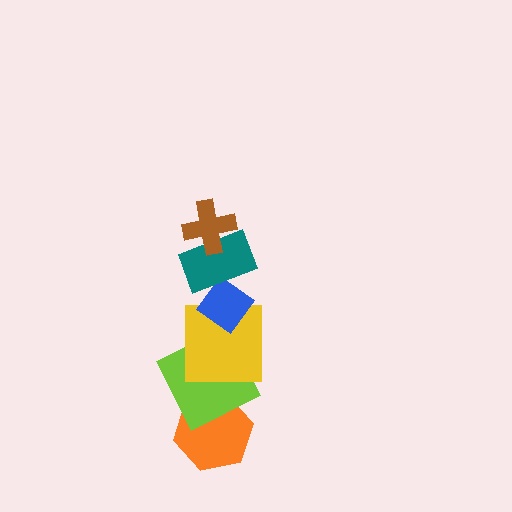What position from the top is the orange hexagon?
The orange hexagon is 6th from the top.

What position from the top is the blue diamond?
The blue diamond is 3rd from the top.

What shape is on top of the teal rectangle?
The brown cross is on top of the teal rectangle.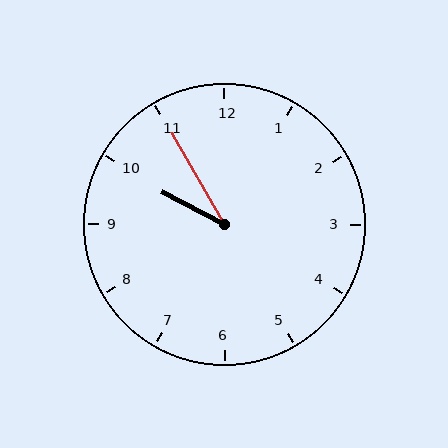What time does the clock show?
9:55.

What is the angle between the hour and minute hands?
Approximately 32 degrees.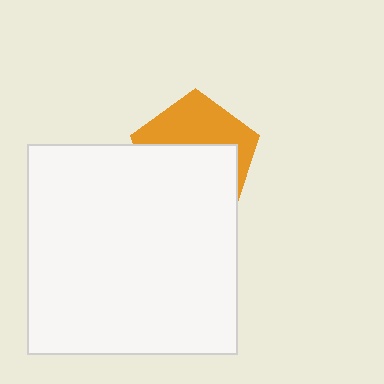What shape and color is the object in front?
The object in front is a white square.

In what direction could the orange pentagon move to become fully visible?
The orange pentagon could move up. That would shift it out from behind the white square entirely.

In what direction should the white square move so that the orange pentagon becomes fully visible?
The white square should move down. That is the shortest direction to clear the overlap and leave the orange pentagon fully visible.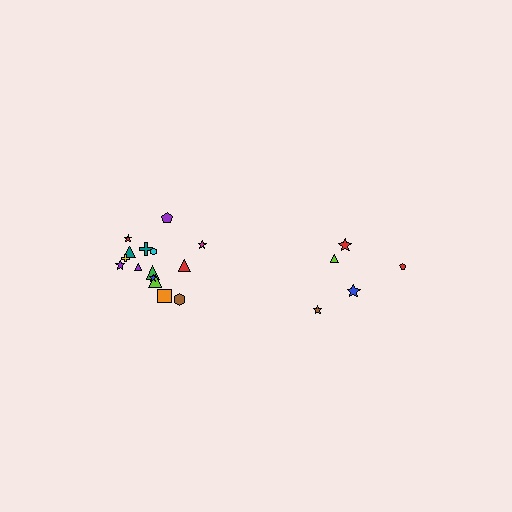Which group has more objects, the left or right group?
The left group.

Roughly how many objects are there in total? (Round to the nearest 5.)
Roughly 20 objects in total.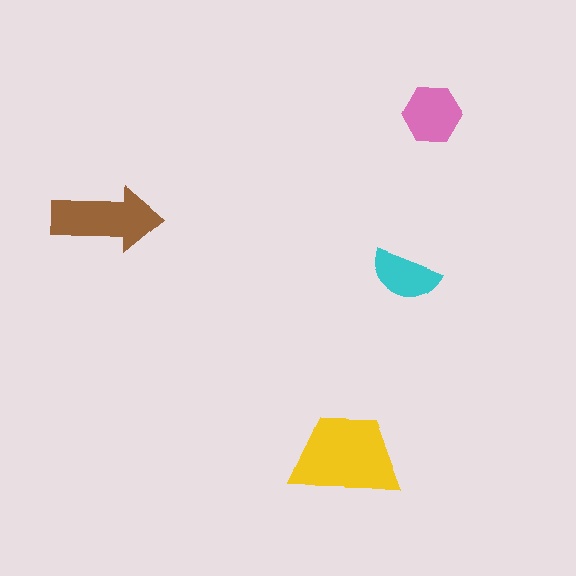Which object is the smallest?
The cyan semicircle.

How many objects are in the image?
There are 4 objects in the image.